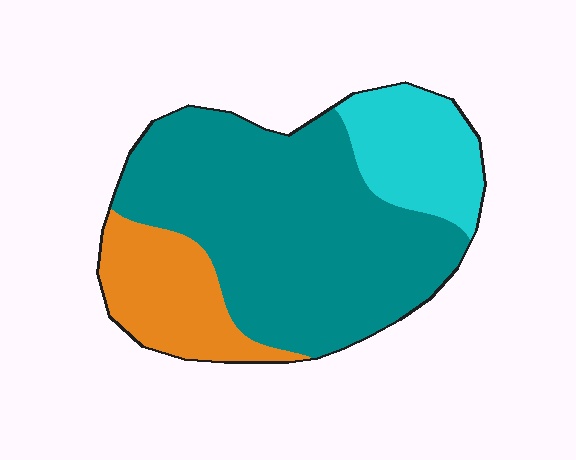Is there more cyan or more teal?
Teal.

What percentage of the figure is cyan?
Cyan takes up between a sixth and a third of the figure.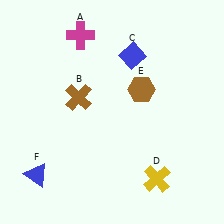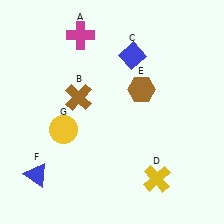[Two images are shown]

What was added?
A yellow circle (G) was added in Image 2.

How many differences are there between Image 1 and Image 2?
There is 1 difference between the two images.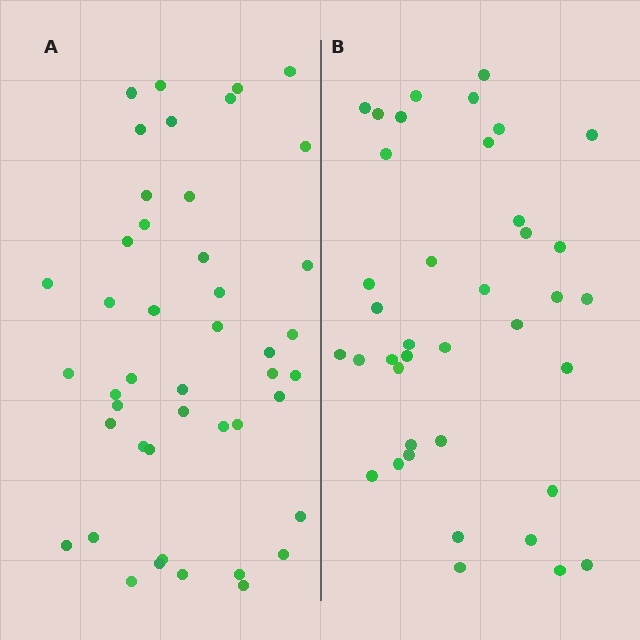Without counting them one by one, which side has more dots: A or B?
Region A (the left region) has more dots.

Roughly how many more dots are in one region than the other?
Region A has about 6 more dots than region B.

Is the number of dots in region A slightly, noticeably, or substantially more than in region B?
Region A has only slightly more — the two regions are fairly close. The ratio is roughly 1.2 to 1.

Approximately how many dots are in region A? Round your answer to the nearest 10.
About 40 dots. (The exact count is 45, which rounds to 40.)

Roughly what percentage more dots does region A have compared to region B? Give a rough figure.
About 15% more.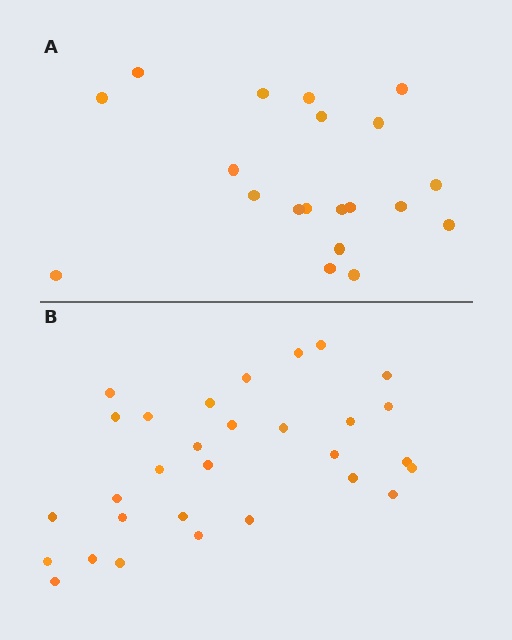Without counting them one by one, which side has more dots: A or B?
Region B (the bottom region) has more dots.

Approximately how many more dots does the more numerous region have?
Region B has roughly 10 or so more dots than region A.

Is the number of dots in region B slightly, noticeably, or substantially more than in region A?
Region B has substantially more. The ratio is roughly 1.5 to 1.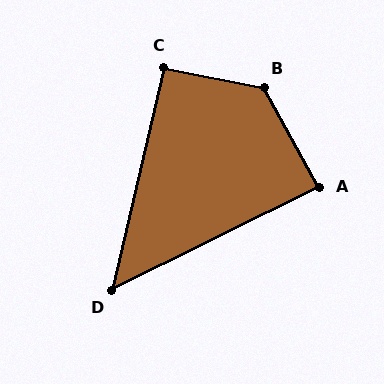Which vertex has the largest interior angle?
B, at approximately 129 degrees.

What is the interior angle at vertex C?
Approximately 92 degrees (approximately right).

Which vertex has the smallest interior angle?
D, at approximately 51 degrees.